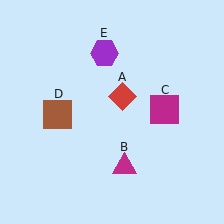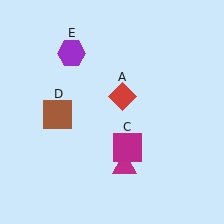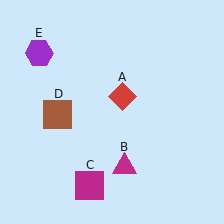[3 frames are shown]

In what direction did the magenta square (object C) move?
The magenta square (object C) moved down and to the left.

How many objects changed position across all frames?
2 objects changed position: magenta square (object C), purple hexagon (object E).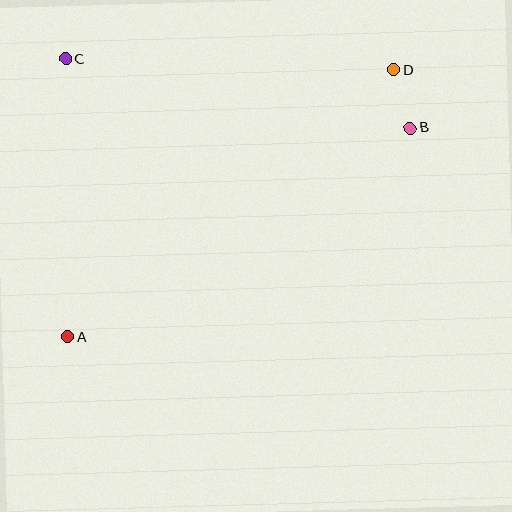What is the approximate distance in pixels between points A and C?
The distance between A and C is approximately 278 pixels.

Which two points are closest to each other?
Points B and D are closest to each other.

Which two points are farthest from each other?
Points A and D are farthest from each other.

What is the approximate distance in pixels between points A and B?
The distance between A and B is approximately 401 pixels.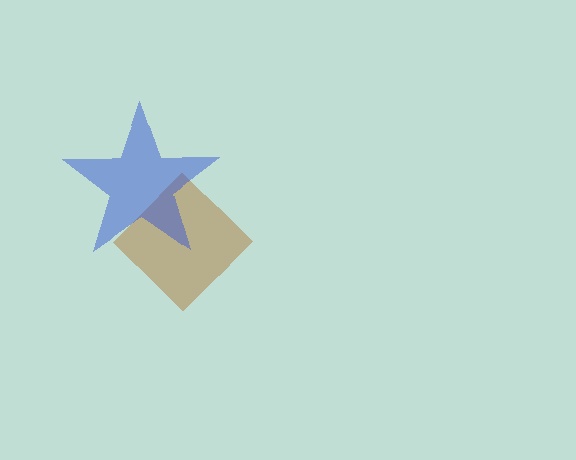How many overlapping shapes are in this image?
There are 2 overlapping shapes in the image.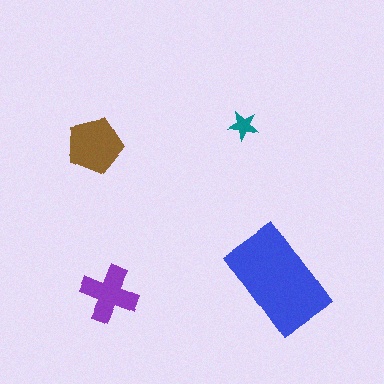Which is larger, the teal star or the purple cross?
The purple cross.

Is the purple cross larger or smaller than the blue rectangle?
Smaller.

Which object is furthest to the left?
The brown pentagon is leftmost.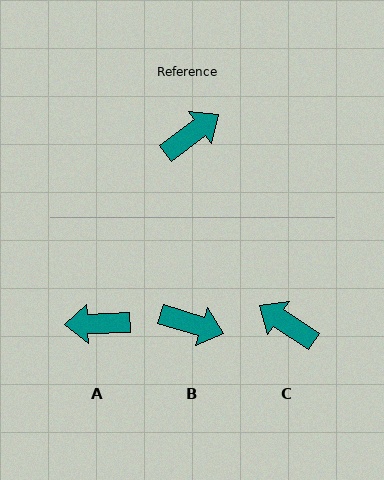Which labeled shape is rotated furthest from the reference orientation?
A, about 145 degrees away.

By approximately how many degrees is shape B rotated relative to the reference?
Approximately 54 degrees clockwise.